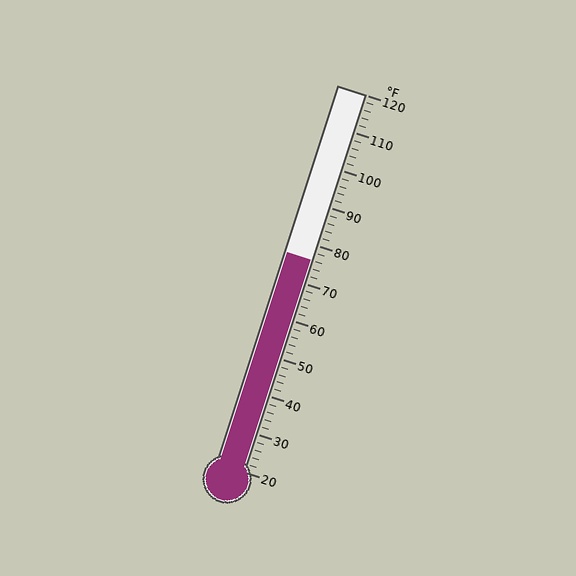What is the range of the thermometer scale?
The thermometer scale ranges from 20°F to 120°F.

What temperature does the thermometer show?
The thermometer shows approximately 76°F.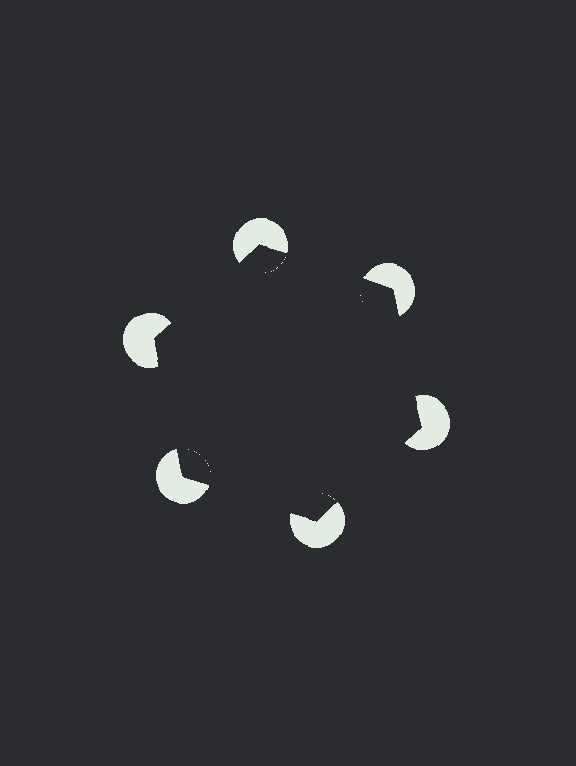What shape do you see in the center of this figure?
An illusory hexagon — its edges are inferred from the aligned wedge cuts in the pac-man discs, not physically drawn.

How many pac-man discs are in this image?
There are 6 — one at each vertex of the illusory hexagon.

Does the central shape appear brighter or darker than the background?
It typically appears slightly darker than the background, even though no actual brightness change is drawn.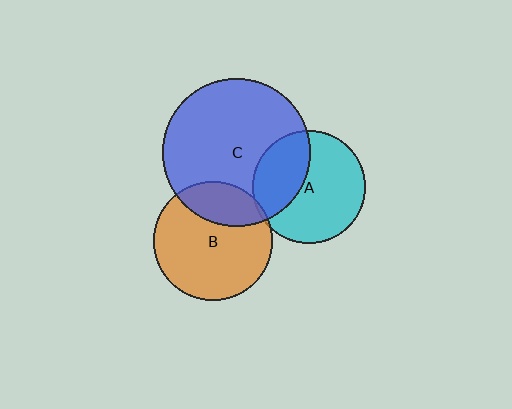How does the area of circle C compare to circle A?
Approximately 1.7 times.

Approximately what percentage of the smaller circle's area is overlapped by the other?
Approximately 25%.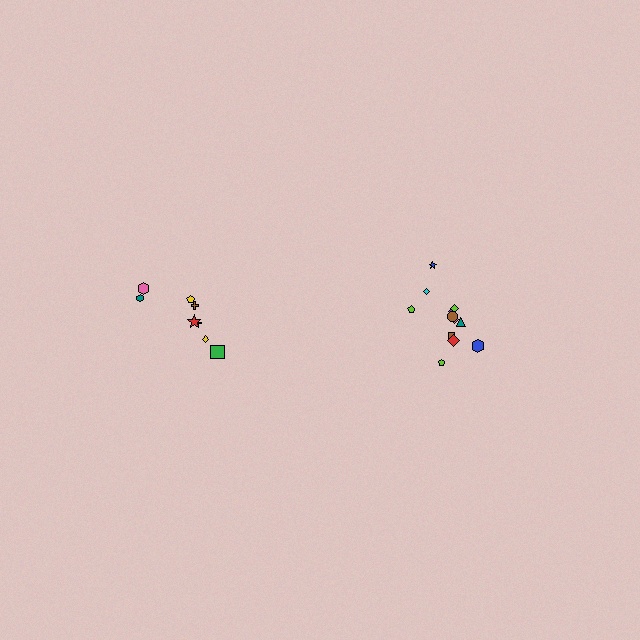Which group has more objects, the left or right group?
The right group.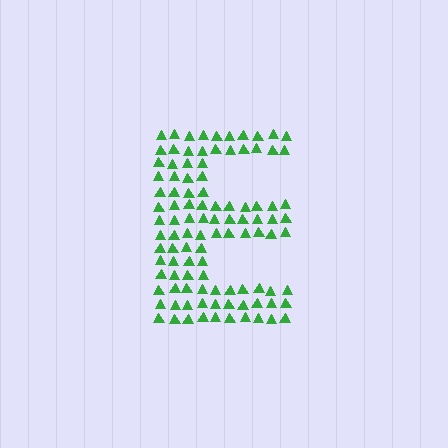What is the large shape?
The large shape is the letter E.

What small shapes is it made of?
It is made of small triangles.